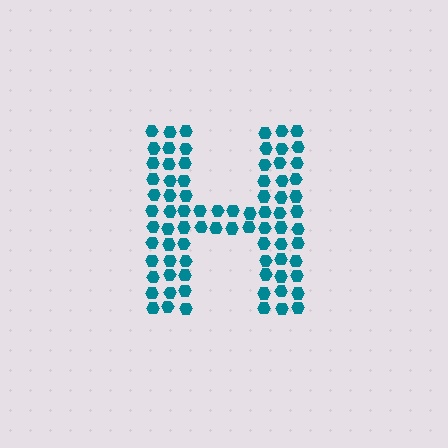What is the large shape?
The large shape is the letter H.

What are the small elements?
The small elements are hexagons.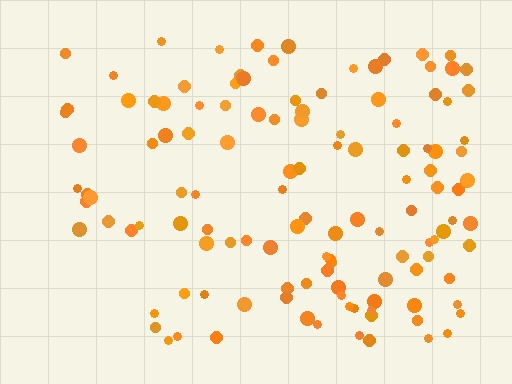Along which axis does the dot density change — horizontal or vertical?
Horizontal.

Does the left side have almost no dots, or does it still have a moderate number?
Still a moderate number, just noticeably fewer than the right.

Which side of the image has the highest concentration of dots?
The right.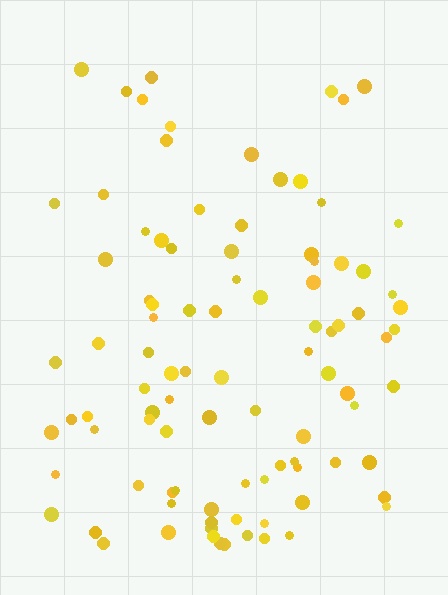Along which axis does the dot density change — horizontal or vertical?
Vertical.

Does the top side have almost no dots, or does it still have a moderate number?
Still a moderate number, just noticeably fewer than the bottom.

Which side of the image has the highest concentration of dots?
The bottom.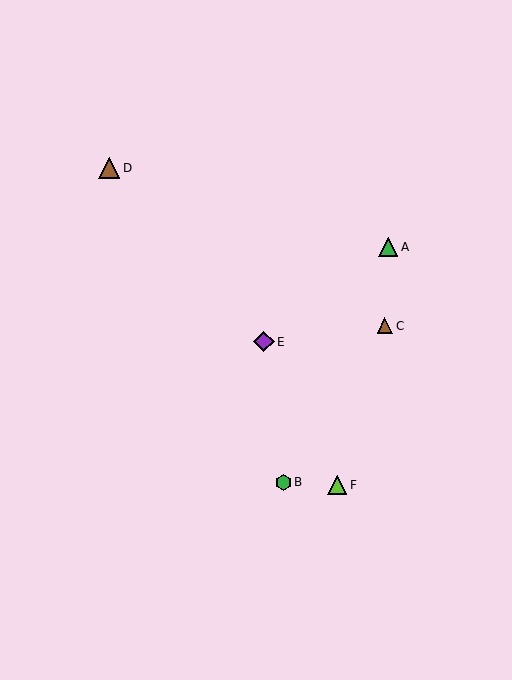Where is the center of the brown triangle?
The center of the brown triangle is at (385, 326).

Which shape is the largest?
The brown triangle (labeled D) is the largest.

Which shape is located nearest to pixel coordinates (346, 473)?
The lime triangle (labeled F) at (337, 485) is nearest to that location.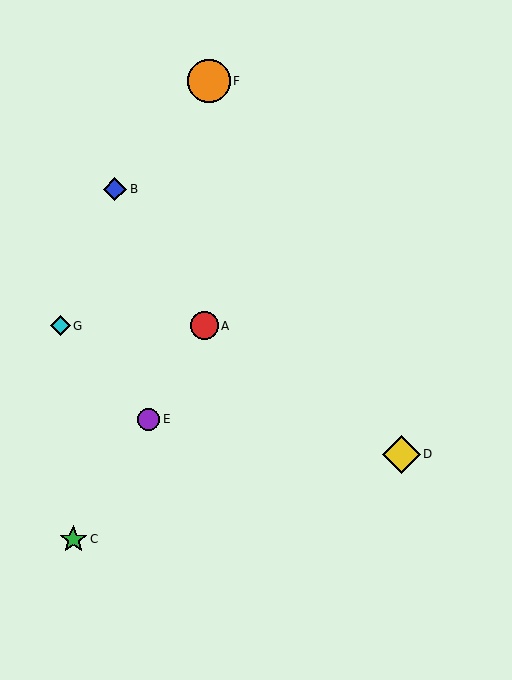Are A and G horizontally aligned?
Yes, both are at y≈326.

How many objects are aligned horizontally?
2 objects (A, G) are aligned horizontally.